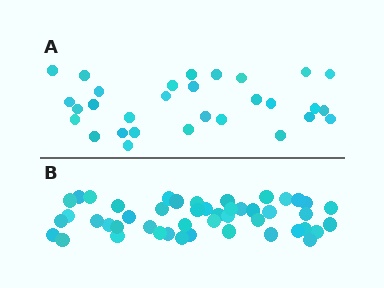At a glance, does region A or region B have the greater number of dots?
Region B (the bottom region) has more dots.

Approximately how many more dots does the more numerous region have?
Region B has approximately 15 more dots than region A.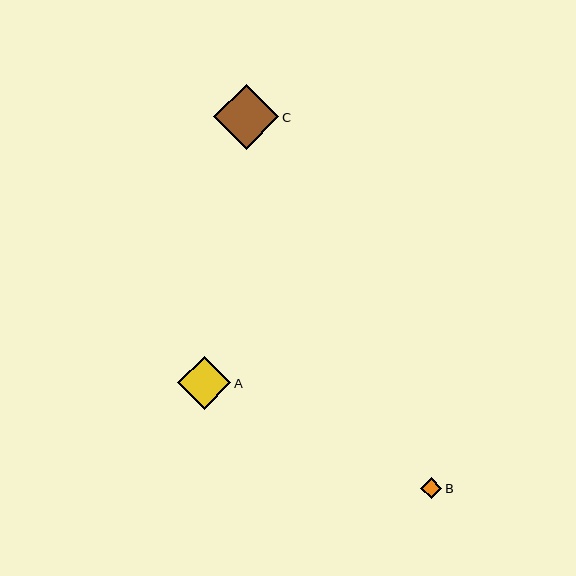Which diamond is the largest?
Diamond C is the largest with a size of approximately 65 pixels.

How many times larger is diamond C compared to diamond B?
Diamond C is approximately 3.1 times the size of diamond B.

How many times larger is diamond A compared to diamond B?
Diamond A is approximately 2.5 times the size of diamond B.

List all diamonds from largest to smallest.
From largest to smallest: C, A, B.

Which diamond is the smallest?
Diamond B is the smallest with a size of approximately 21 pixels.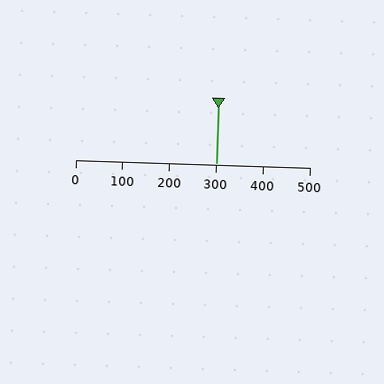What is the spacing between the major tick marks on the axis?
The major ticks are spaced 100 apart.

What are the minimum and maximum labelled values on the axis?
The axis runs from 0 to 500.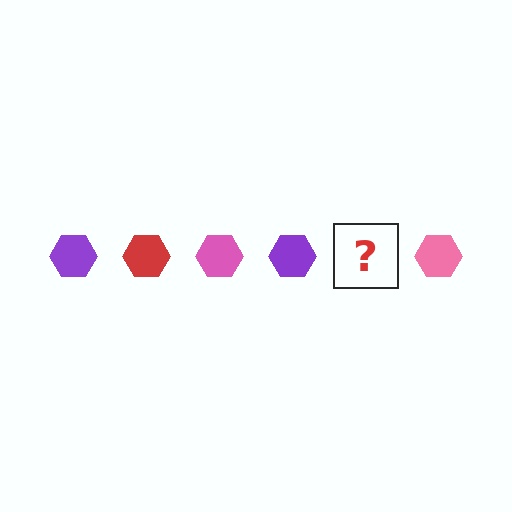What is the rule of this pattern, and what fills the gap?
The rule is that the pattern cycles through purple, red, pink hexagons. The gap should be filled with a red hexagon.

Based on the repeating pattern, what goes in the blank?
The blank should be a red hexagon.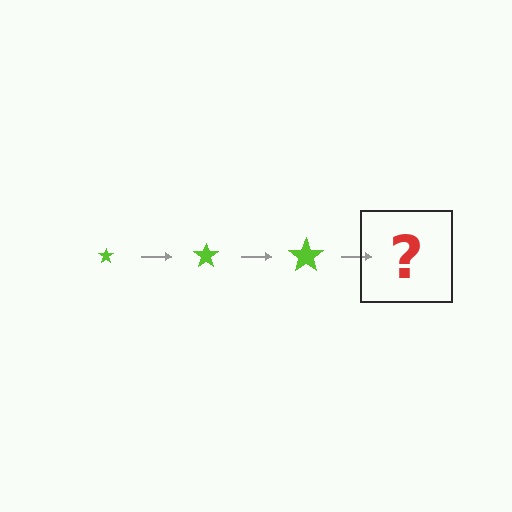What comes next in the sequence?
The next element should be a lime star, larger than the previous one.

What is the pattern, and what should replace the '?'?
The pattern is that the star gets progressively larger each step. The '?' should be a lime star, larger than the previous one.